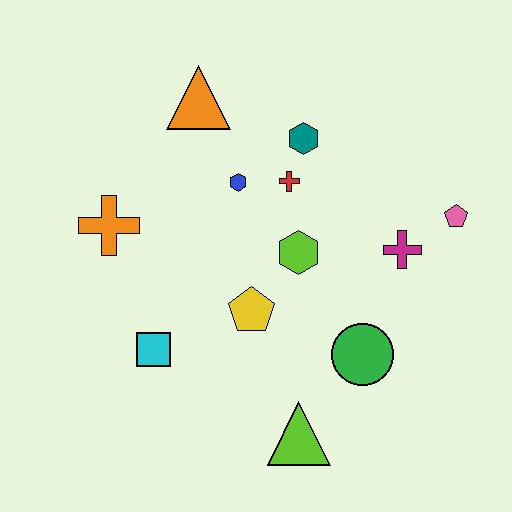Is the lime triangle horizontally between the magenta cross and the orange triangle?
Yes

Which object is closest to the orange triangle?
The blue hexagon is closest to the orange triangle.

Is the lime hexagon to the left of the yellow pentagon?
No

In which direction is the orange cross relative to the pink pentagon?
The orange cross is to the left of the pink pentagon.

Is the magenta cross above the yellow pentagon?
Yes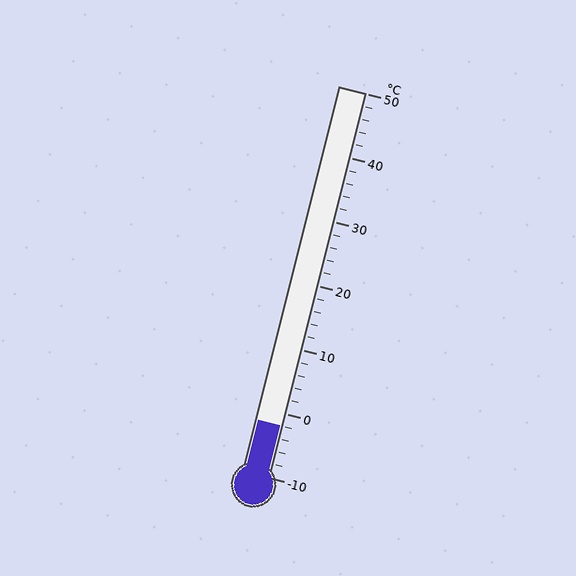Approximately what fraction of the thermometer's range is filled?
The thermometer is filled to approximately 15% of its range.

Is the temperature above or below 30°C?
The temperature is below 30°C.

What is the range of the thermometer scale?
The thermometer scale ranges from -10°C to 50°C.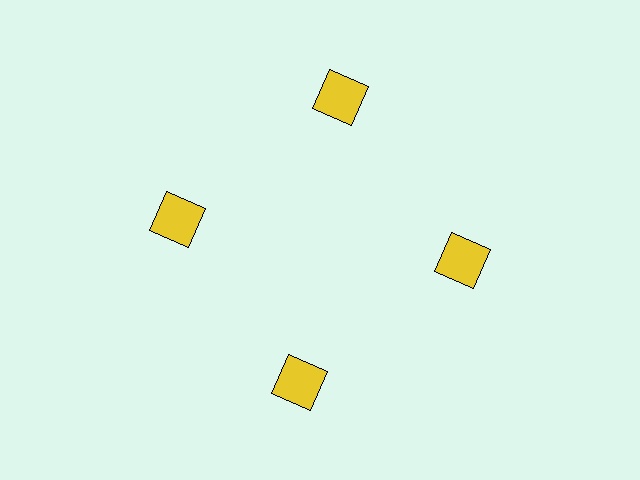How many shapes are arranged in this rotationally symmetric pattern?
There are 4 shapes, arranged in 4 groups of 1.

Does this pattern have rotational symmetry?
Yes, this pattern has 4-fold rotational symmetry. It looks the same after rotating 90 degrees around the center.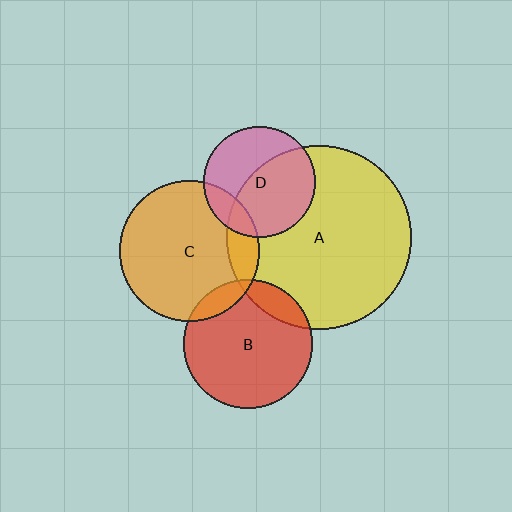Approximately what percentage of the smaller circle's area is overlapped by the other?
Approximately 10%.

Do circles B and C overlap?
Yes.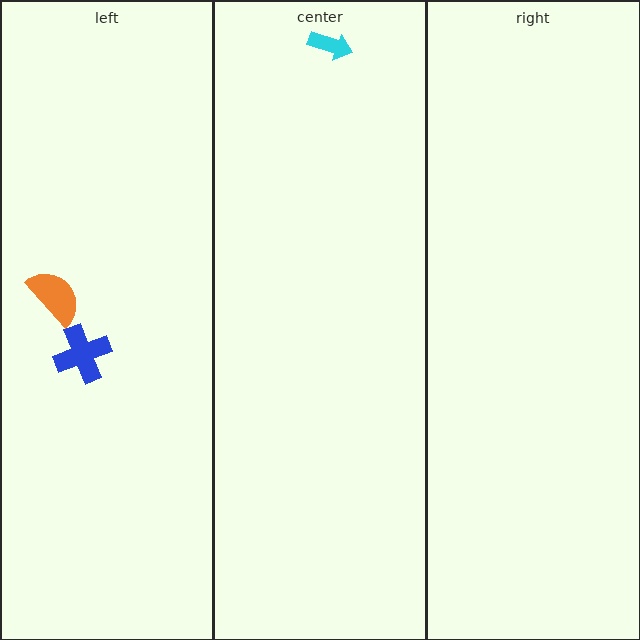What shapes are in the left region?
The orange semicircle, the blue cross.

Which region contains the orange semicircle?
The left region.